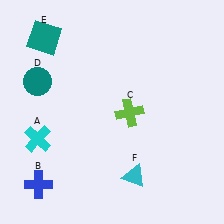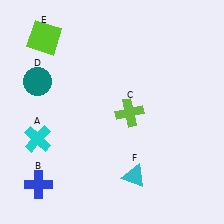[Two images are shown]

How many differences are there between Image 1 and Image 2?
There is 1 difference between the two images.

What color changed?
The square (E) changed from teal in Image 1 to lime in Image 2.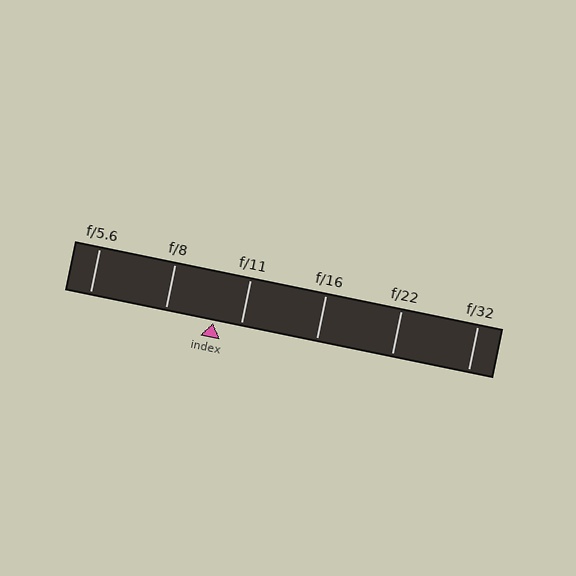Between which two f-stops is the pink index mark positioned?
The index mark is between f/8 and f/11.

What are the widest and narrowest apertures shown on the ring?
The widest aperture shown is f/5.6 and the narrowest is f/32.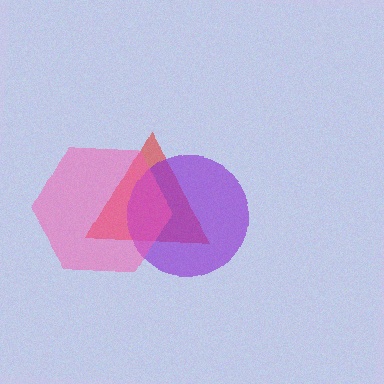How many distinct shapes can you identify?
There are 3 distinct shapes: a red triangle, a purple circle, a pink hexagon.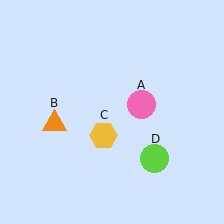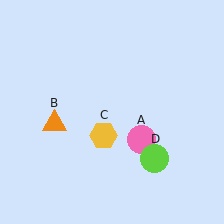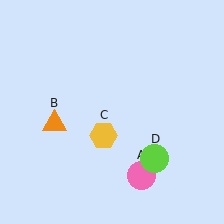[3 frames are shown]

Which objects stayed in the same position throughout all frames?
Orange triangle (object B) and yellow hexagon (object C) and lime circle (object D) remained stationary.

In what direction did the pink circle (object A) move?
The pink circle (object A) moved down.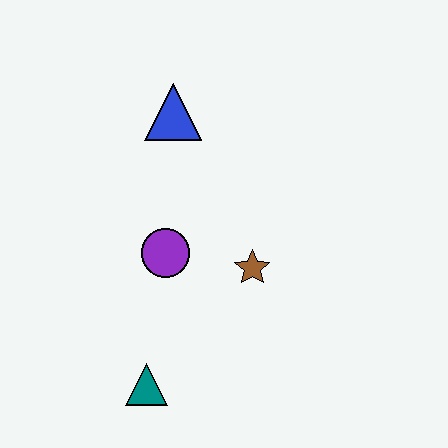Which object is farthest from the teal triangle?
The blue triangle is farthest from the teal triangle.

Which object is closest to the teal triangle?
The purple circle is closest to the teal triangle.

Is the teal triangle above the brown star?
No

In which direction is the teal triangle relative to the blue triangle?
The teal triangle is below the blue triangle.